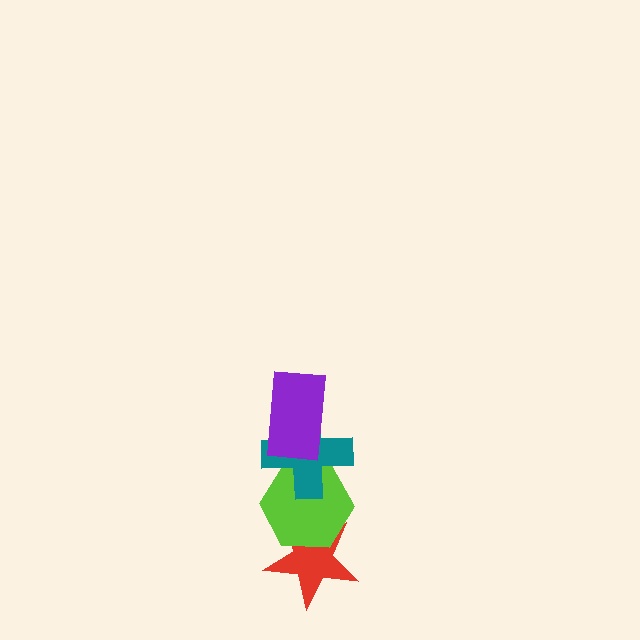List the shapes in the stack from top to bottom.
From top to bottom: the purple rectangle, the teal cross, the lime hexagon, the red star.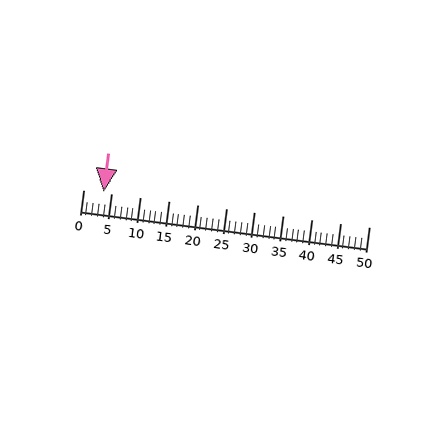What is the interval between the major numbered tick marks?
The major tick marks are spaced 5 units apart.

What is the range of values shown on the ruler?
The ruler shows values from 0 to 50.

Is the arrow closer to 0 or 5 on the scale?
The arrow is closer to 5.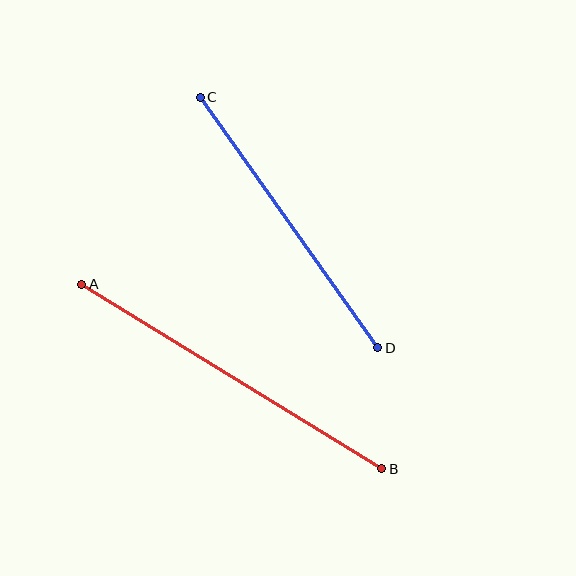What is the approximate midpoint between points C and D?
The midpoint is at approximately (289, 223) pixels.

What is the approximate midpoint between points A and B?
The midpoint is at approximately (232, 376) pixels.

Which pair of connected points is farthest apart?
Points A and B are farthest apart.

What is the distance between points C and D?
The distance is approximately 307 pixels.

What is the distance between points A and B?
The distance is approximately 353 pixels.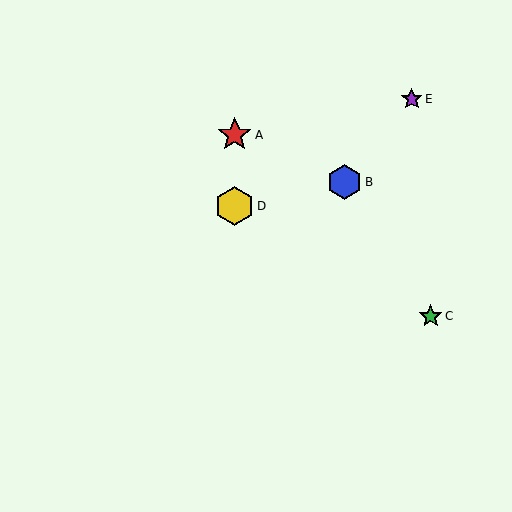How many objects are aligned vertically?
2 objects (A, D) are aligned vertically.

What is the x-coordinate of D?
Object D is at x≈235.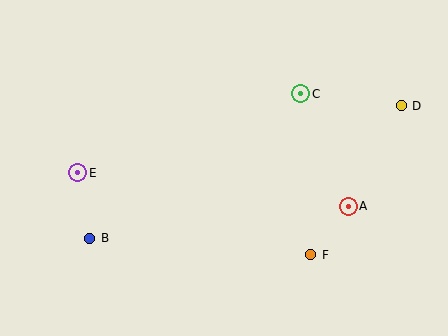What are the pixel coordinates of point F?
Point F is at (311, 255).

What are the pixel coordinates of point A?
Point A is at (348, 206).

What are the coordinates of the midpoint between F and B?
The midpoint between F and B is at (200, 247).